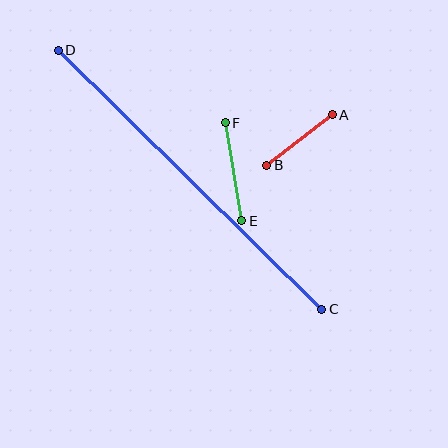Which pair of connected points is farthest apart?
Points C and D are farthest apart.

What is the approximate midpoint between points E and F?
The midpoint is at approximately (233, 172) pixels.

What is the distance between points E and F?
The distance is approximately 99 pixels.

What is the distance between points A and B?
The distance is approximately 82 pixels.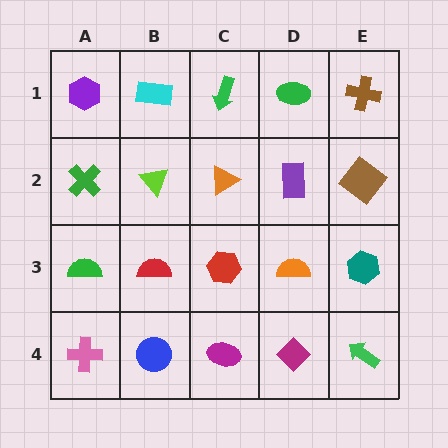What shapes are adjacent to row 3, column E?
A brown diamond (row 2, column E), a green arrow (row 4, column E), an orange semicircle (row 3, column D).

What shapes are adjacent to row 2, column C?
A green arrow (row 1, column C), a red hexagon (row 3, column C), a lime triangle (row 2, column B), a purple rectangle (row 2, column D).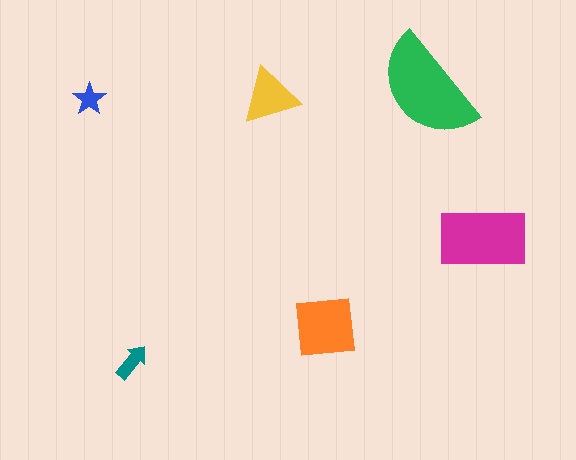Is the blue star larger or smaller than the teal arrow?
Smaller.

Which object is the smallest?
The blue star.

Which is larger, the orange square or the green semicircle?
The green semicircle.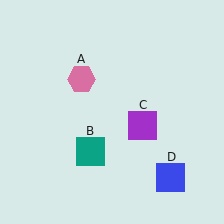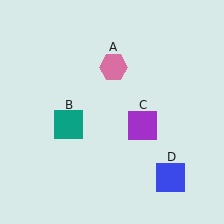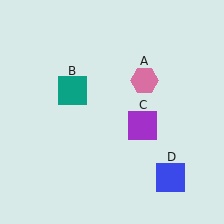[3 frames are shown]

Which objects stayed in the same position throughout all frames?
Purple square (object C) and blue square (object D) remained stationary.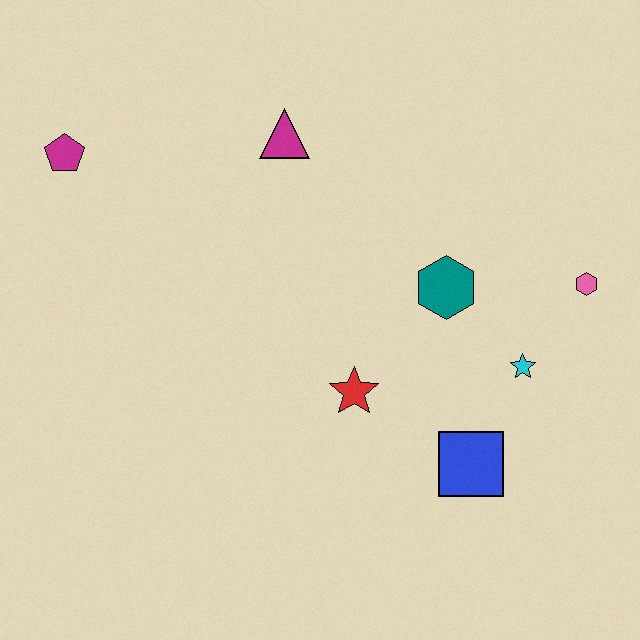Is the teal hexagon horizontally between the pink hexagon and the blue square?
No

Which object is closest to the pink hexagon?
The cyan star is closest to the pink hexagon.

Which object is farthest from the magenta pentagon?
The pink hexagon is farthest from the magenta pentagon.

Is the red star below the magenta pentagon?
Yes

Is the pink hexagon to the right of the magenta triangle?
Yes